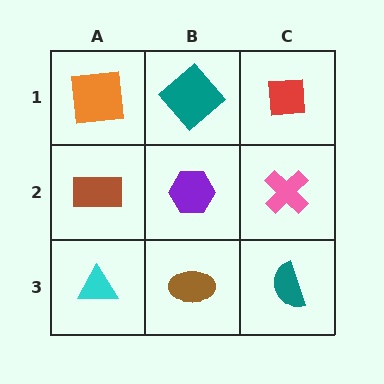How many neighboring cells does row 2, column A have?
3.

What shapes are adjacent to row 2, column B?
A teal diamond (row 1, column B), a brown ellipse (row 3, column B), a brown rectangle (row 2, column A), a pink cross (row 2, column C).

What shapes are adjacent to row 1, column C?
A pink cross (row 2, column C), a teal diamond (row 1, column B).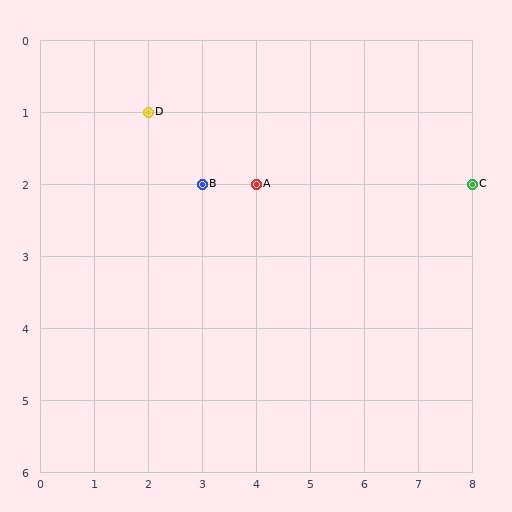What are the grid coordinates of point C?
Point C is at grid coordinates (8, 2).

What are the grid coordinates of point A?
Point A is at grid coordinates (4, 2).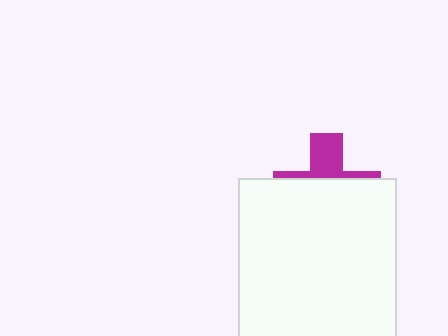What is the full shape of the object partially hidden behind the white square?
The partially hidden object is a magenta cross.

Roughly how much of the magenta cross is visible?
A small part of it is visible (roughly 32%).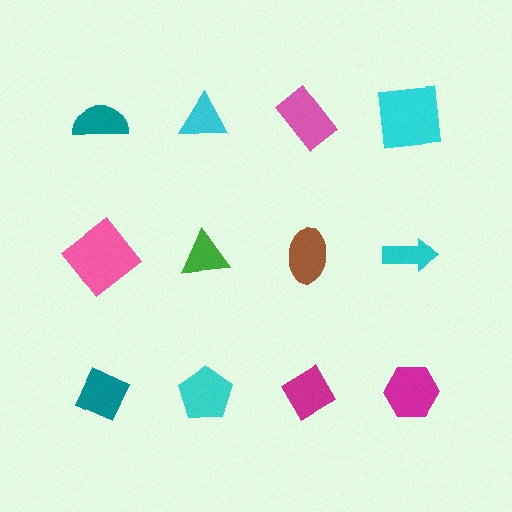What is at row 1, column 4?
A cyan square.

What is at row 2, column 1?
A pink diamond.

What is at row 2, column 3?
A brown ellipse.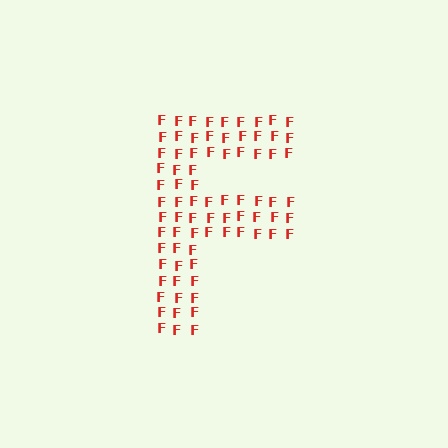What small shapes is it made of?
It is made of small letter F's.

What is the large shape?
The large shape is the letter F.